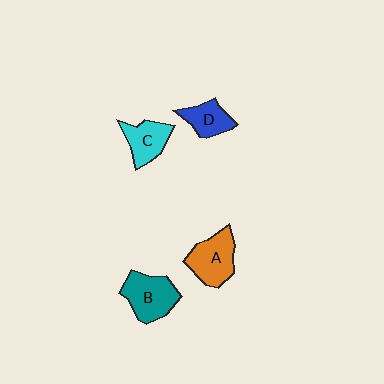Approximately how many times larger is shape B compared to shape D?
Approximately 1.5 times.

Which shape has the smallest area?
Shape D (blue).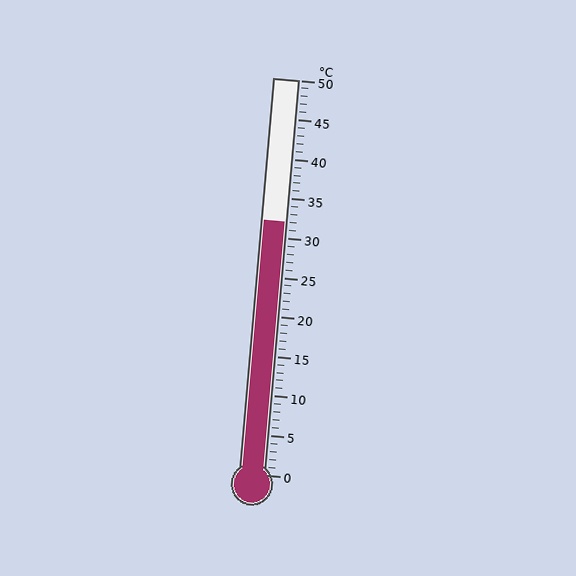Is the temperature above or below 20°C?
The temperature is above 20°C.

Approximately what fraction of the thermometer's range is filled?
The thermometer is filled to approximately 65% of its range.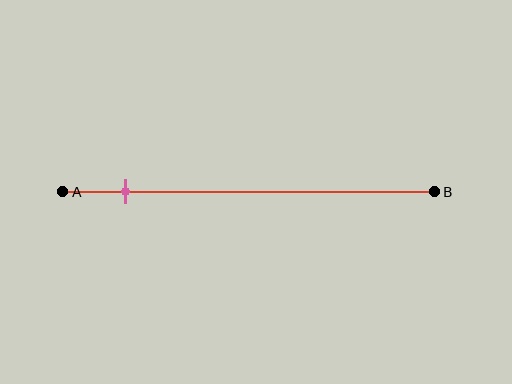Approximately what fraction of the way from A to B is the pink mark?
The pink mark is approximately 15% of the way from A to B.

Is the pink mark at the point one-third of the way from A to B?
No, the mark is at about 15% from A, not at the 33% one-third point.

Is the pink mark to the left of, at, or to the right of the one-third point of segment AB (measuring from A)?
The pink mark is to the left of the one-third point of segment AB.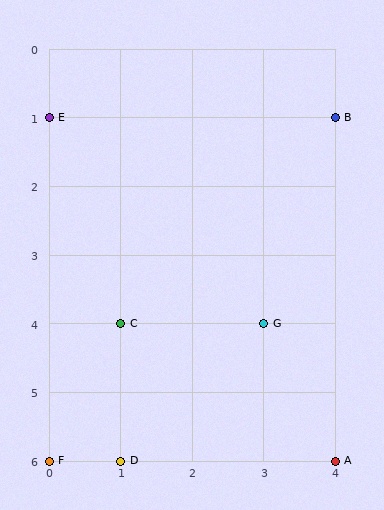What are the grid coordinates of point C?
Point C is at grid coordinates (1, 4).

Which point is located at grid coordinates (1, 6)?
Point D is at (1, 6).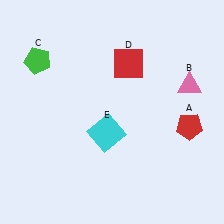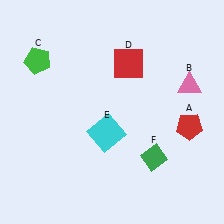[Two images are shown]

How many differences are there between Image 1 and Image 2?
There is 1 difference between the two images.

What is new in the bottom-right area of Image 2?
A green diamond (F) was added in the bottom-right area of Image 2.